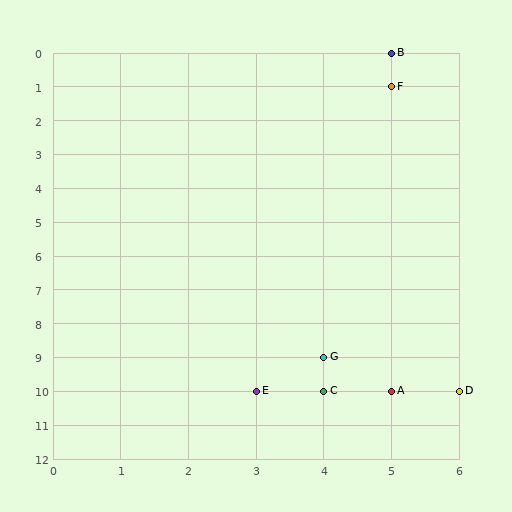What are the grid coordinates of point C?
Point C is at grid coordinates (4, 10).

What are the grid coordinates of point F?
Point F is at grid coordinates (5, 1).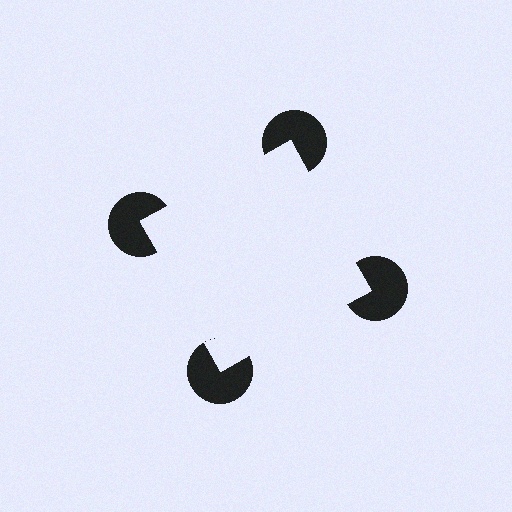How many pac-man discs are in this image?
There are 4 — one at each vertex of the illusory square.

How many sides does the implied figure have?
4 sides.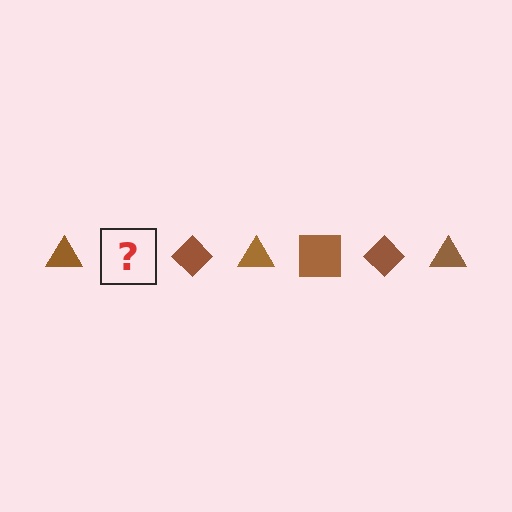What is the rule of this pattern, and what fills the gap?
The rule is that the pattern cycles through triangle, square, diamond shapes in brown. The gap should be filled with a brown square.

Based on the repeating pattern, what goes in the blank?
The blank should be a brown square.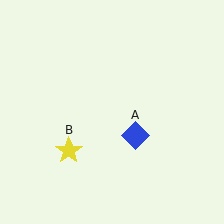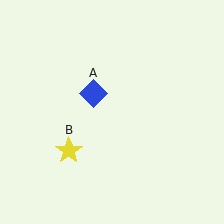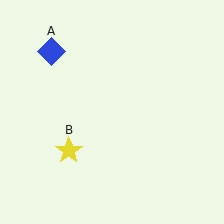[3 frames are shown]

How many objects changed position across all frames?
1 object changed position: blue diamond (object A).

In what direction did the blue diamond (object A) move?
The blue diamond (object A) moved up and to the left.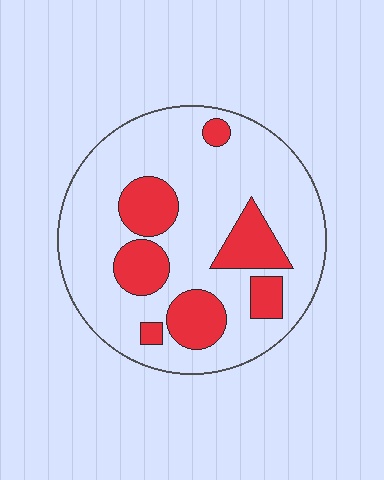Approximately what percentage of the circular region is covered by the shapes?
Approximately 25%.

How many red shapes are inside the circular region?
7.